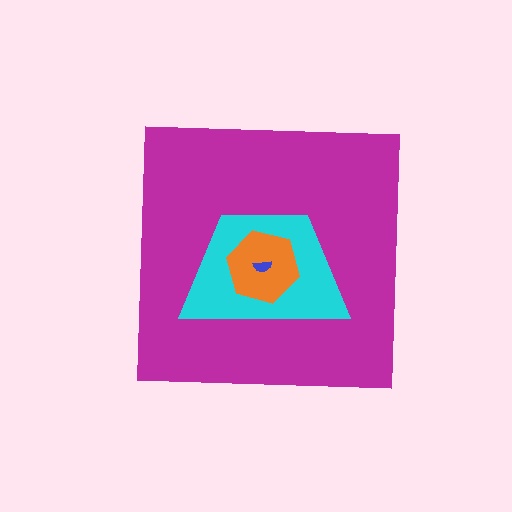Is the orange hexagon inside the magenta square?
Yes.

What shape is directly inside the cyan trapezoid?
The orange hexagon.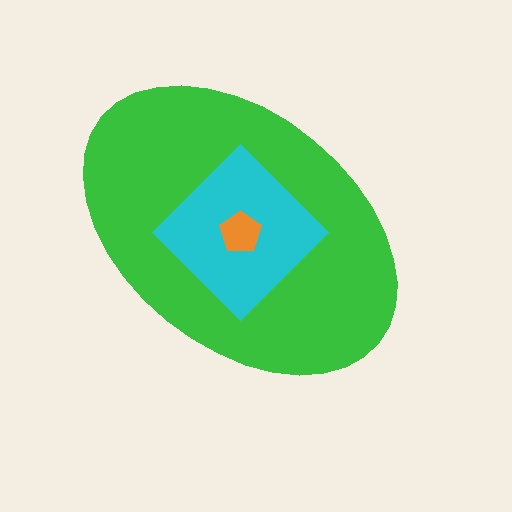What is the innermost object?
The orange pentagon.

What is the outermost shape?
The green ellipse.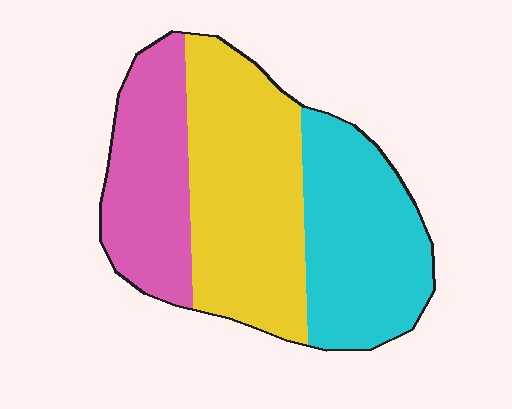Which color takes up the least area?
Pink, at roughly 25%.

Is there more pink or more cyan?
Cyan.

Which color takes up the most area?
Yellow, at roughly 40%.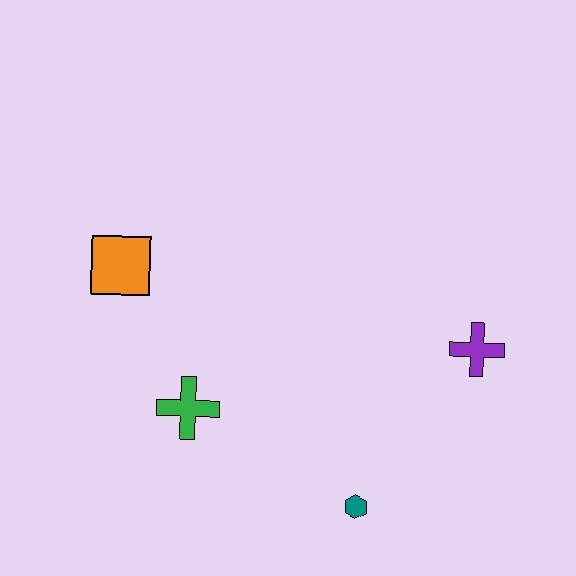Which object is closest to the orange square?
The green cross is closest to the orange square.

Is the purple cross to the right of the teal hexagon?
Yes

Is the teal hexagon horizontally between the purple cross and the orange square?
Yes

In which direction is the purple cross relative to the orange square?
The purple cross is to the right of the orange square.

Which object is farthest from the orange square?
The purple cross is farthest from the orange square.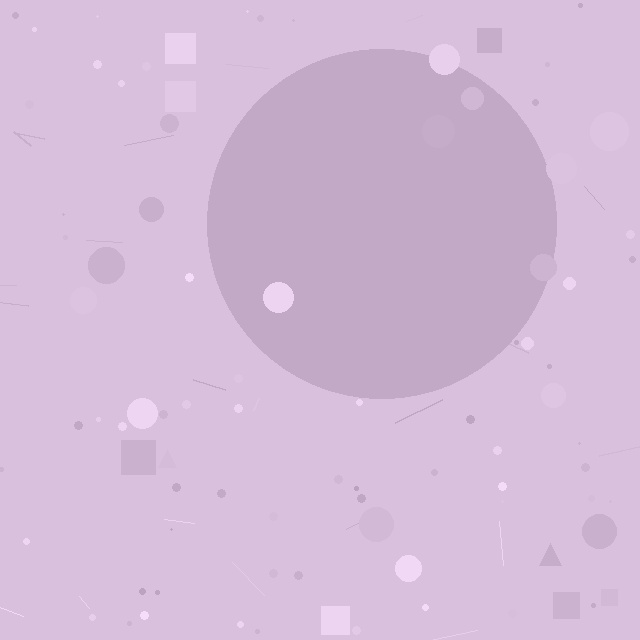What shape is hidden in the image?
A circle is hidden in the image.